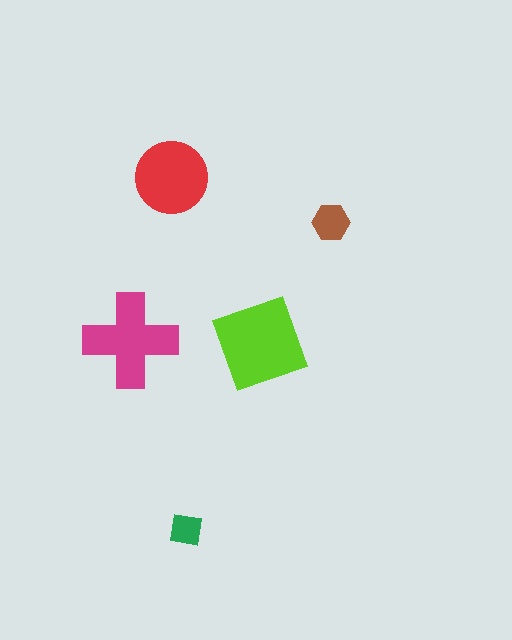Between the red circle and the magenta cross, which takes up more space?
The magenta cross.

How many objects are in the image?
There are 5 objects in the image.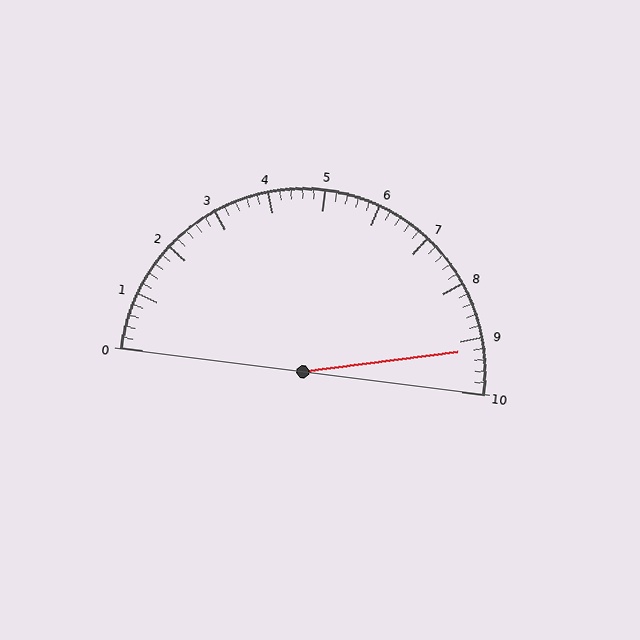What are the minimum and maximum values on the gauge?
The gauge ranges from 0 to 10.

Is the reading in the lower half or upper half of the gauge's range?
The reading is in the upper half of the range (0 to 10).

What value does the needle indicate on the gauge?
The needle indicates approximately 9.2.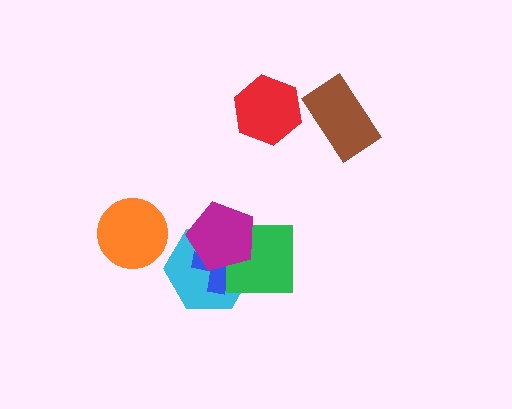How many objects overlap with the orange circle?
0 objects overlap with the orange circle.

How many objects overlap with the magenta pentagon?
3 objects overlap with the magenta pentagon.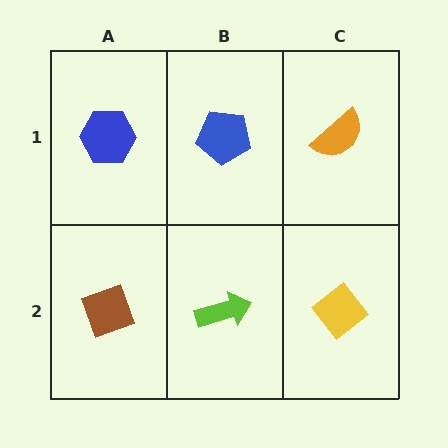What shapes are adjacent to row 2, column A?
A blue hexagon (row 1, column A), a lime arrow (row 2, column B).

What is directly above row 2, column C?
An orange semicircle.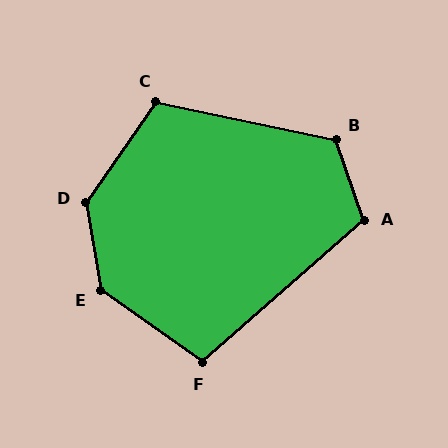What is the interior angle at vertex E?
Approximately 135 degrees (obtuse).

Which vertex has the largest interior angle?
D, at approximately 135 degrees.